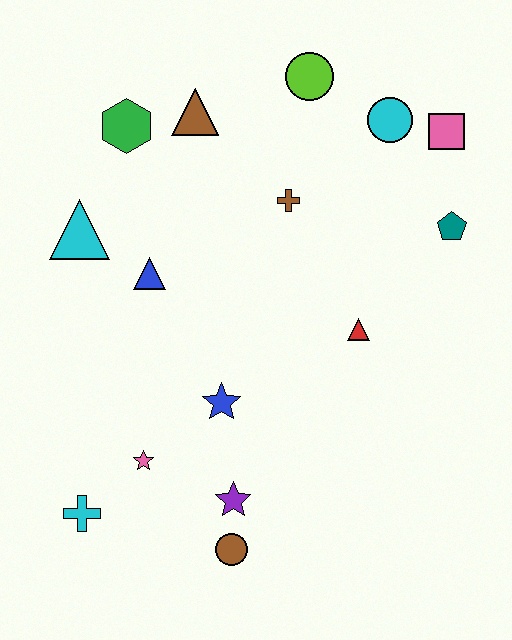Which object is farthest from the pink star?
The pink square is farthest from the pink star.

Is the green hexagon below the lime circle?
Yes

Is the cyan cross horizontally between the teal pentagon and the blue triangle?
No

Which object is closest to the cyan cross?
The pink star is closest to the cyan cross.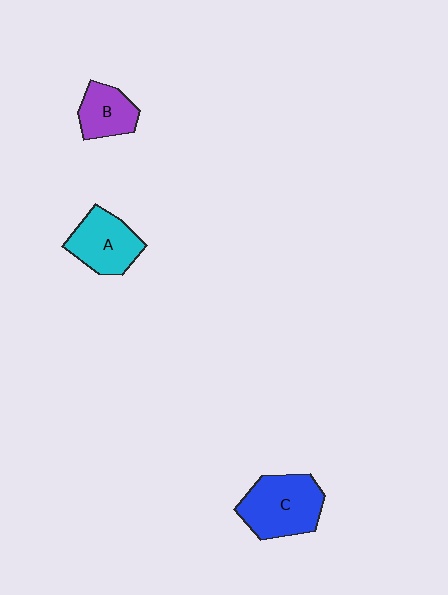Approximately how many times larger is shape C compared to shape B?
Approximately 1.7 times.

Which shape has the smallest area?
Shape B (purple).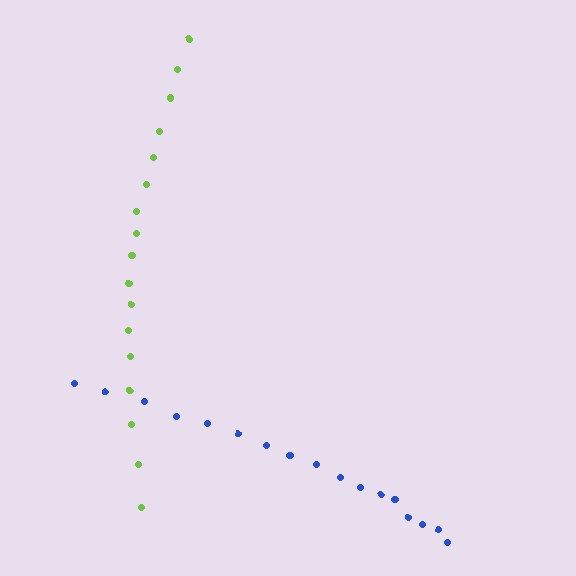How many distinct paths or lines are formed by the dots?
There are 2 distinct paths.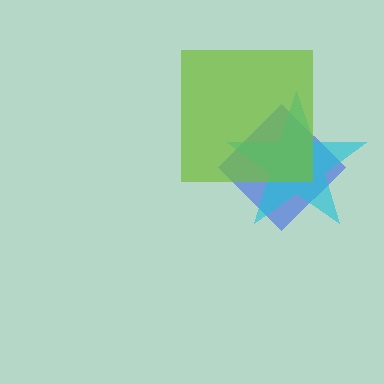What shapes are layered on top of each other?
The layered shapes are: a blue diamond, a cyan star, a lime square.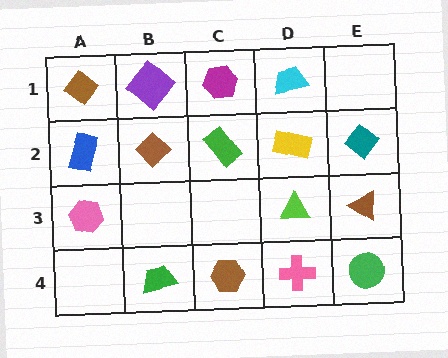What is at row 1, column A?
A brown diamond.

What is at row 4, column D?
A pink cross.